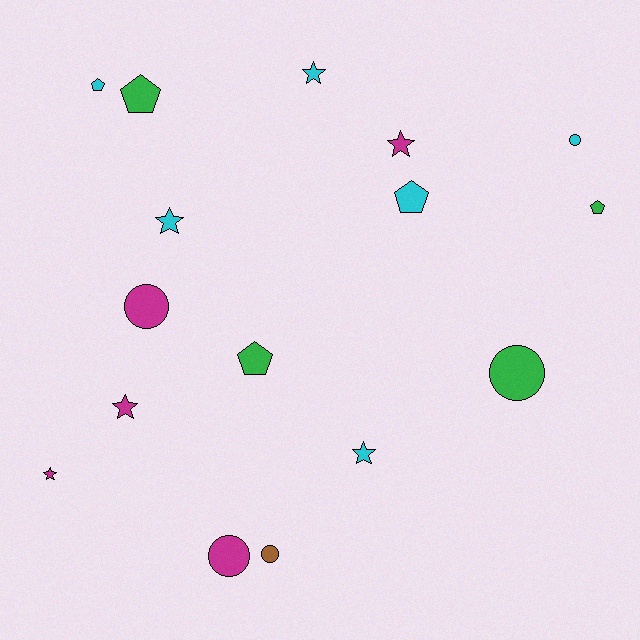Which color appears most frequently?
Cyan, with 6 objects.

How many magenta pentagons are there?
There are no magenta pentagons.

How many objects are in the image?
There are 16 objects.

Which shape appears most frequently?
Star, with 6 objects.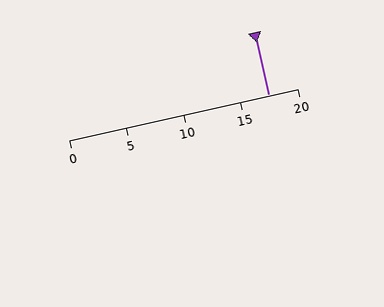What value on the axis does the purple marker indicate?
The marker indicates approximately 17.5.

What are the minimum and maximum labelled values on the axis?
The axis runs from 0 to 20.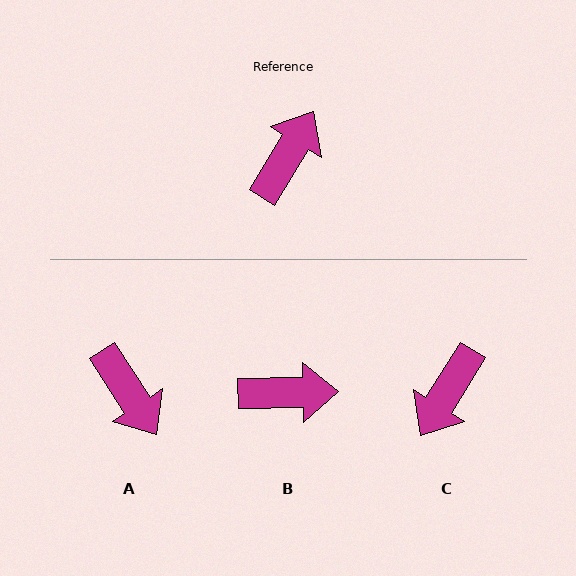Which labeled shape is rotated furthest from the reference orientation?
C, about 180 degrees away.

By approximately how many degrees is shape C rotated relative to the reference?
Approximately 180 degrees counter-clockwise.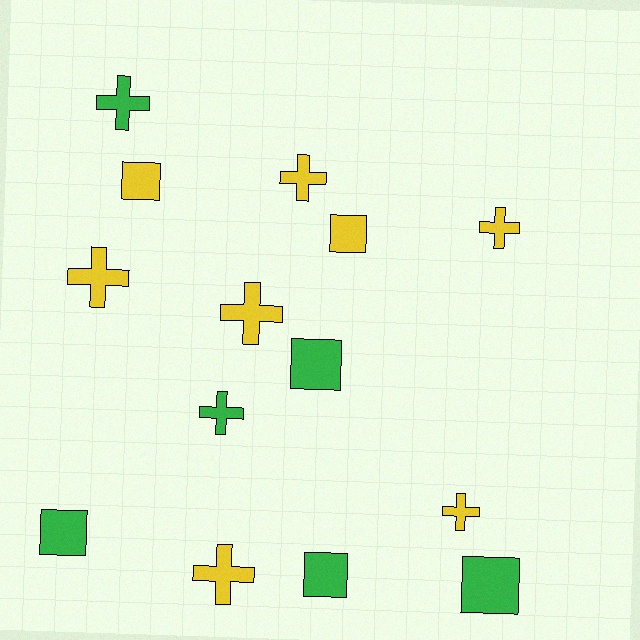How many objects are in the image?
There are 14 objects.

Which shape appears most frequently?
Cross, with 8 objects.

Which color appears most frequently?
Yellow, with 8 objects.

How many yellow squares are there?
There are 2 yellow squares.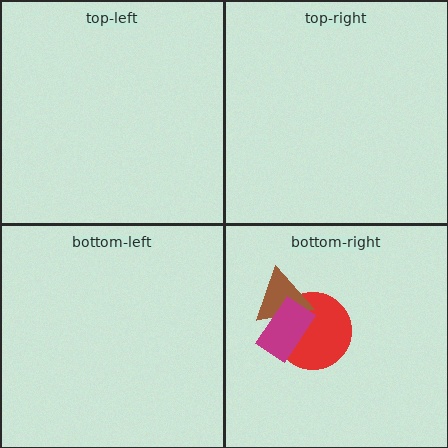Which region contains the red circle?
The bottom-right region.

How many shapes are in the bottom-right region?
3.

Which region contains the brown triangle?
The bottom-right region.